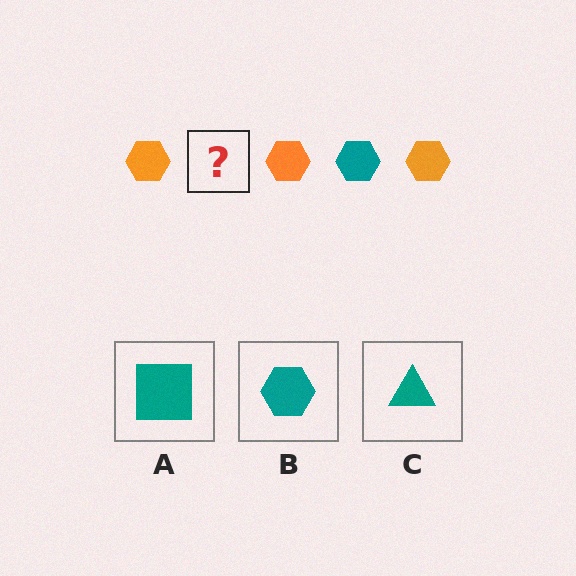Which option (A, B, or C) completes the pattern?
B.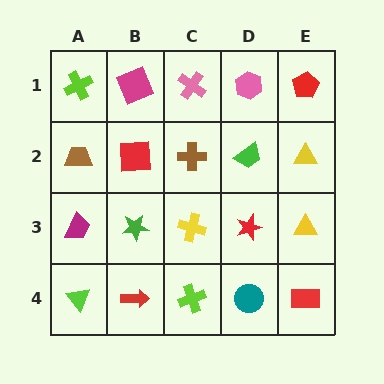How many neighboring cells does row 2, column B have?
4.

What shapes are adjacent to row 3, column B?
A red square (row 2, column B), a red arrow (row 4, column B), a magenta trapezoid (row 3, column A), a yellow cross (row 3, column C).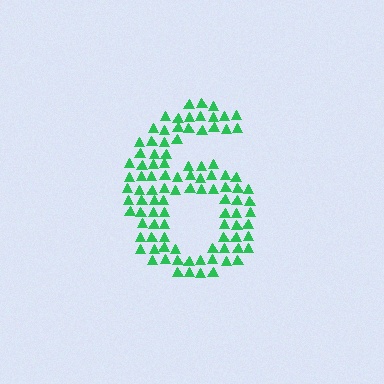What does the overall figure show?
The overall figure shows the digit 6.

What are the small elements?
The small elements are triangles.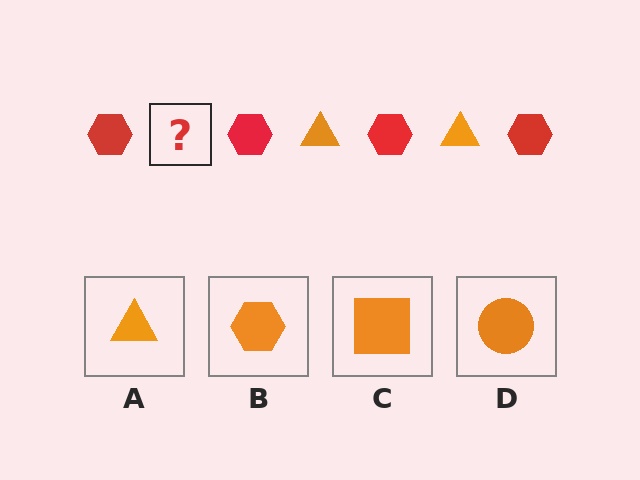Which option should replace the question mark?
Option A.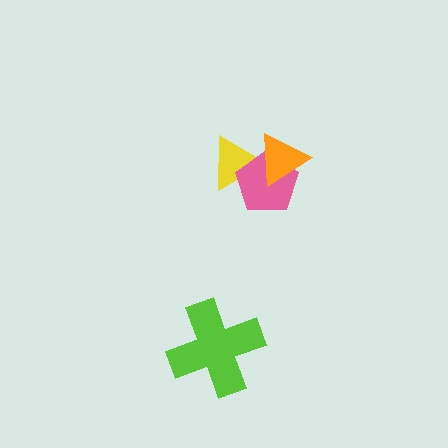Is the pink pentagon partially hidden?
Yes, it is partially covered by another shape.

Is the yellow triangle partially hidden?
Yes, it is partially covered by another shape.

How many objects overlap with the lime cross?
0 objects overlap with the lime cross.